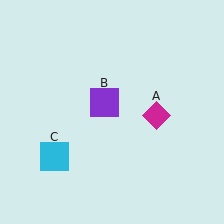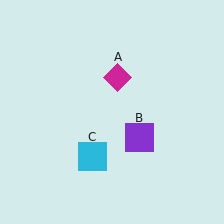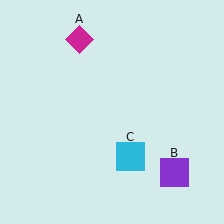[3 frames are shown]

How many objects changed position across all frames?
3 objects changed position: magenta diamond (object A), purple square (object B), cyan square (object C).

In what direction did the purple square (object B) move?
The purple square (object B) moved down and to the right.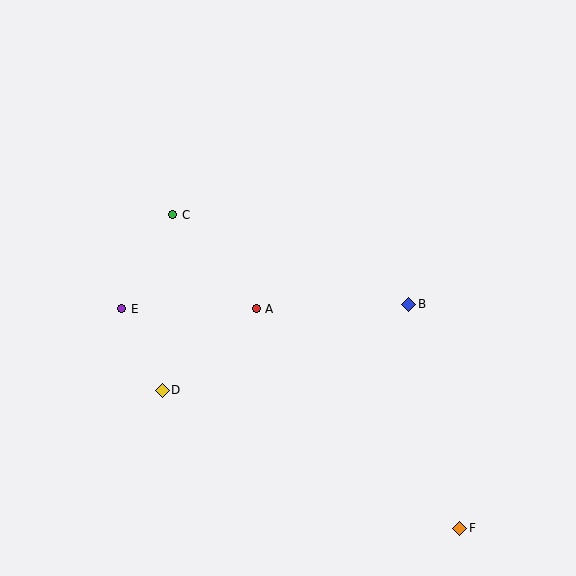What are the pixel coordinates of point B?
Point B is at (409, 304).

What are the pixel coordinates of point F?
Point F is at (460, 528).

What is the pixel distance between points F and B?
The distance between F and B is 230 pixels.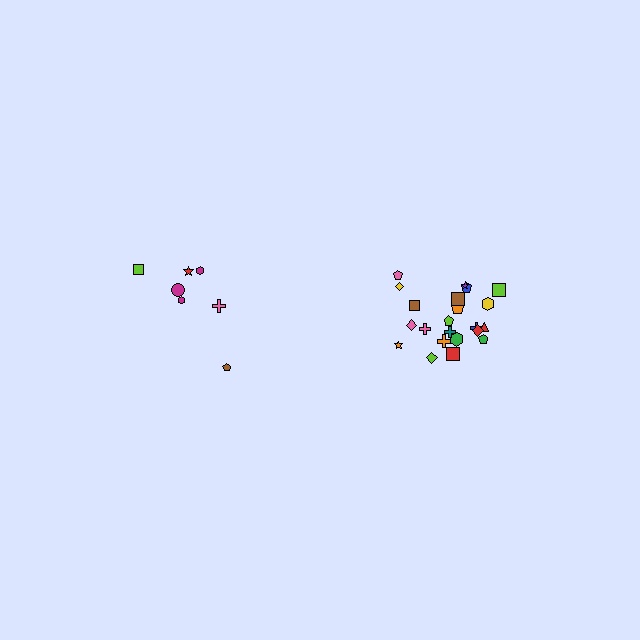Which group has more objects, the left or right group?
The right group.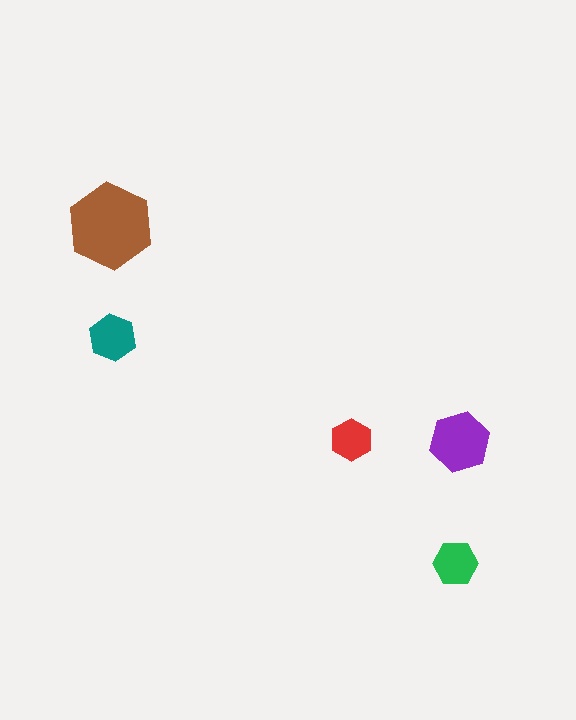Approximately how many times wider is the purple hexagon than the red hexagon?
About 1.5 times wider.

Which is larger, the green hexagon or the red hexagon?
The green one.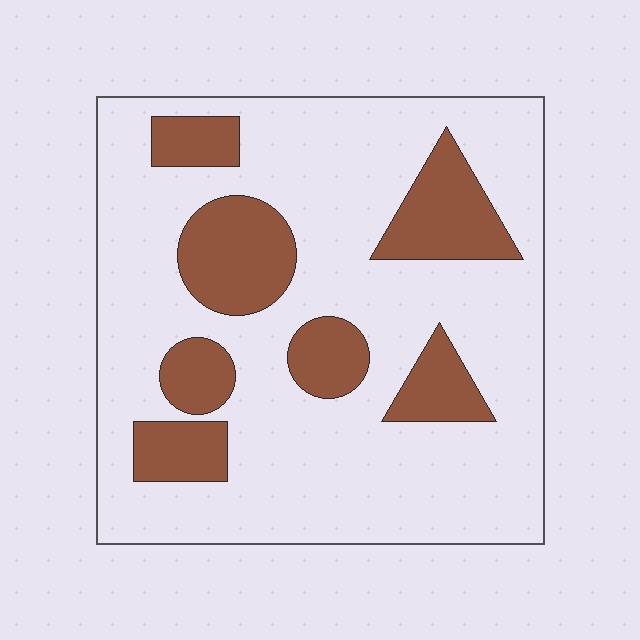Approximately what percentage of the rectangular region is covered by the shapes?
Approximately 25%.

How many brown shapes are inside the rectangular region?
7.